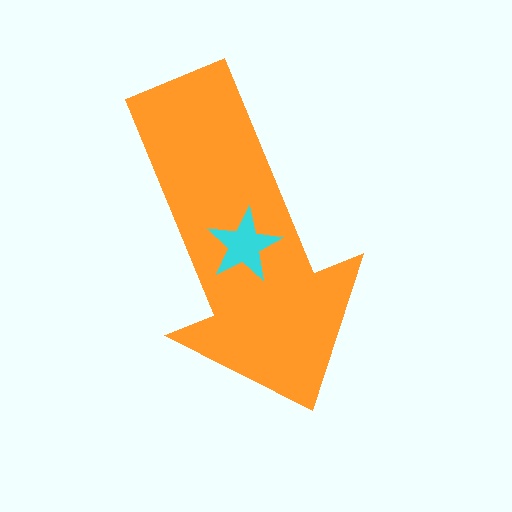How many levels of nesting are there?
2.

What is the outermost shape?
The orange arrow.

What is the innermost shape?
The cyan star.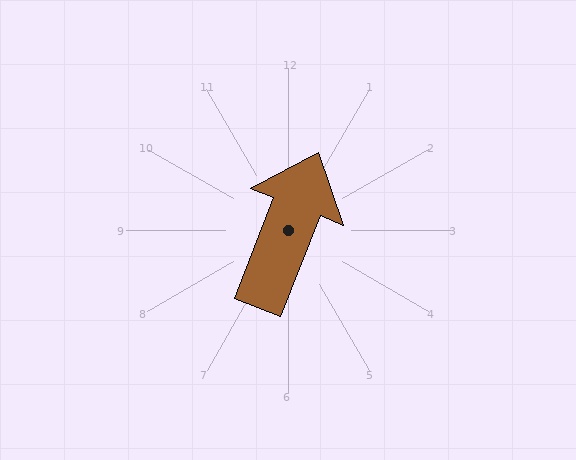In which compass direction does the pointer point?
North.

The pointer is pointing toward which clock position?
Roughly 1 o'clock.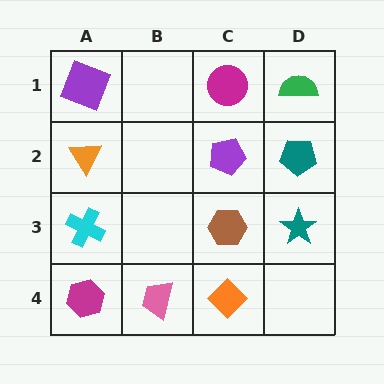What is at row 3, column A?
A cyan cross.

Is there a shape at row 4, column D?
No, that cell is empty.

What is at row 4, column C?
An orange diamond.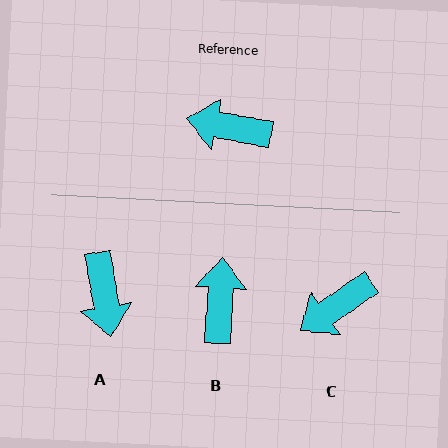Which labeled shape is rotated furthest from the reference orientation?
A, about 110 degrees away.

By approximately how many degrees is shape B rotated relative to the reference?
Approximately 83 degrees clockwise.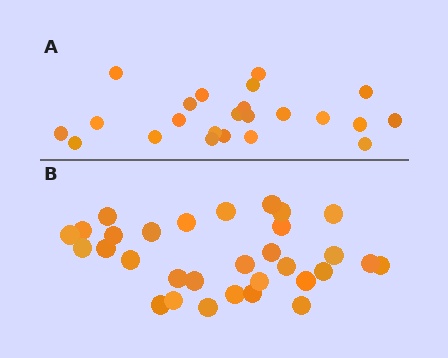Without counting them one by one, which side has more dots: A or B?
Region B (the bottom region) has more dots.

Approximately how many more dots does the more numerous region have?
Region B has roughly 8 or so more dots than region A.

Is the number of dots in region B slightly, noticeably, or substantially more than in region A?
Region B has noticeably more, but not dramatically so. The ratio is roughly 1.3 to 1.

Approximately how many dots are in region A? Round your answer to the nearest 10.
About 20 dots. (The exact count is 23, which rounds to 20.)